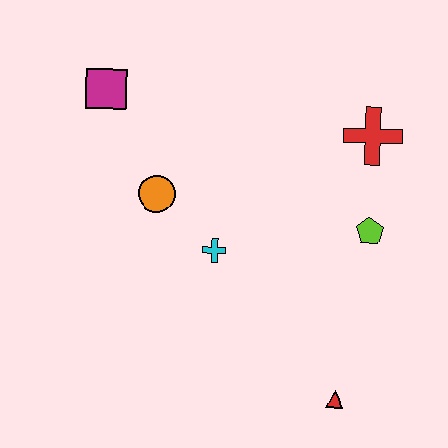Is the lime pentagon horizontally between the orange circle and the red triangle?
No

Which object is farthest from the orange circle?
The red triangle is farthest from the orange circle.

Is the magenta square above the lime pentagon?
Yes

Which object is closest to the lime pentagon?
The red cross is closest to the lime pentagon.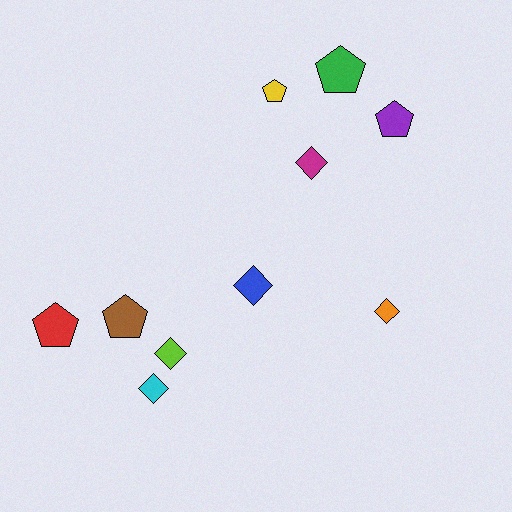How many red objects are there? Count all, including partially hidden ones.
There is 1 red object.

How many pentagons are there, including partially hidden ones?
There are 5 pentagons.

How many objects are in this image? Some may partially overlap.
There are 10 objects.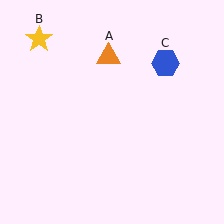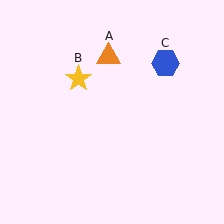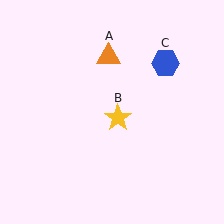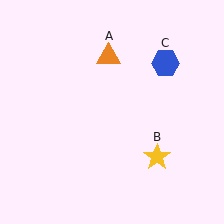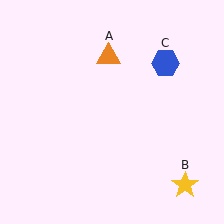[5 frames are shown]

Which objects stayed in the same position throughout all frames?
Orange triangle (object A) and blue hexagon (object C) remained stationary.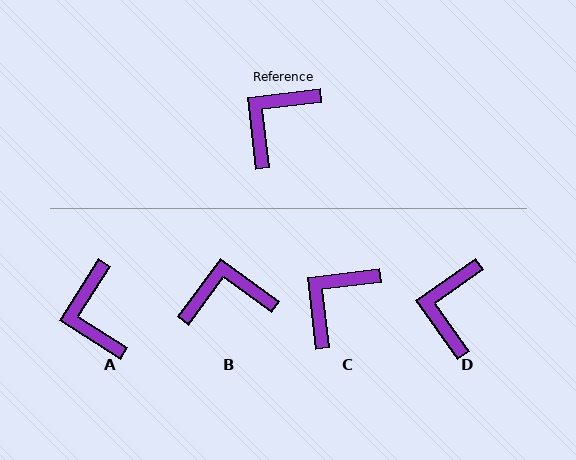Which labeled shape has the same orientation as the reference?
C.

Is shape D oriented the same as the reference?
No, it is off by about 29 degrees.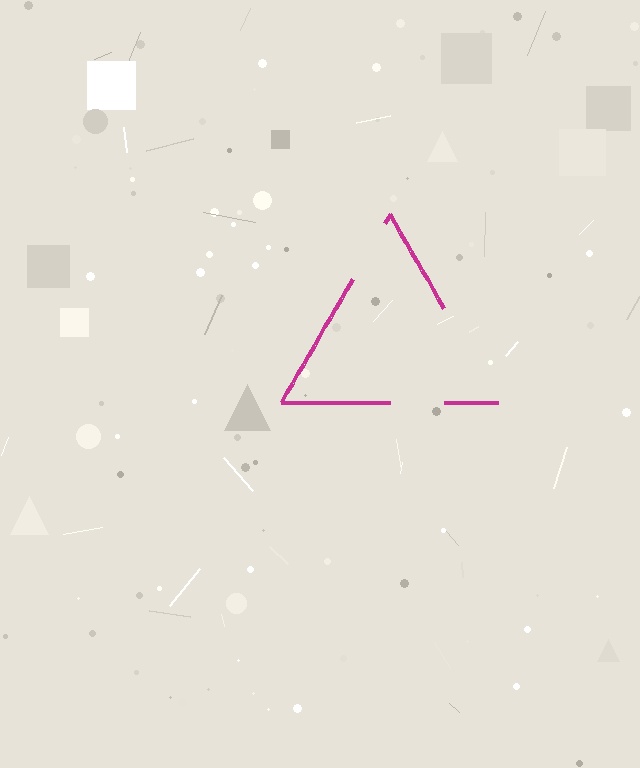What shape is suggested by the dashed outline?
The dashed outline suggests a triangle.